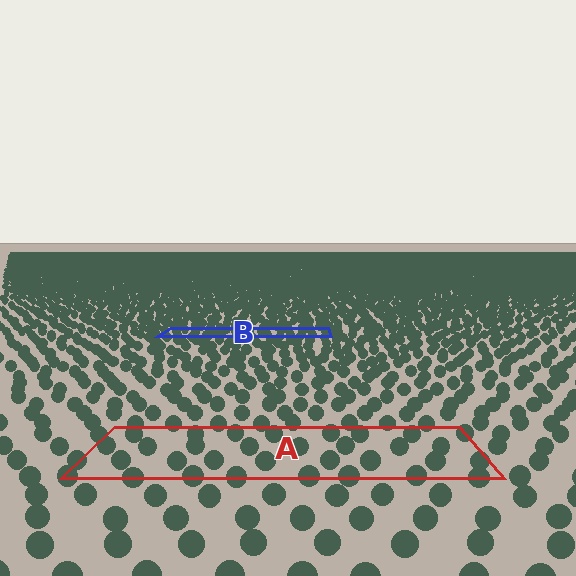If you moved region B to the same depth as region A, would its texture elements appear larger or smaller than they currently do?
They would appear larger. At a closer depth, the same texture elements are projected at a bigger on-screen size.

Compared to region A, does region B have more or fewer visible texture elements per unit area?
Region B has more texture elements per unit area — they are packed more densely because it is farther away.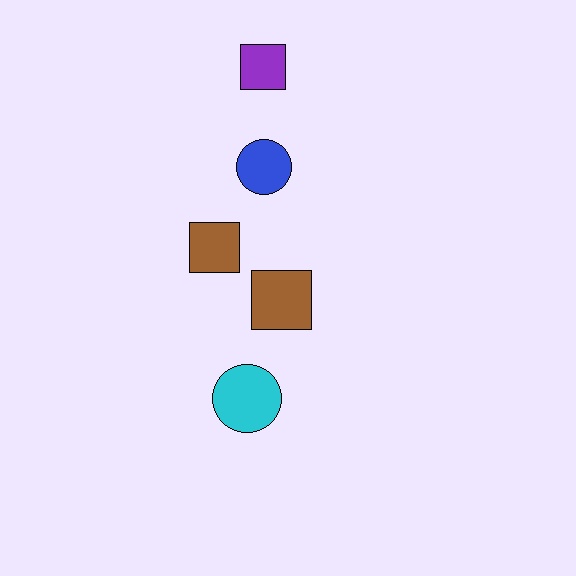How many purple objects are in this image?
There is 1 purple object.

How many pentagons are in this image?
There are no pentagons.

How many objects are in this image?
There are 5 objects.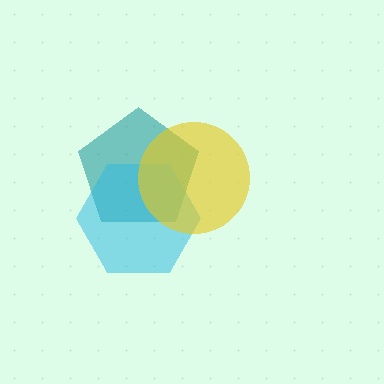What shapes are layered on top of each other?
The layered shapes are: a teal pentagon, a cyan hexagon, a yellow circle.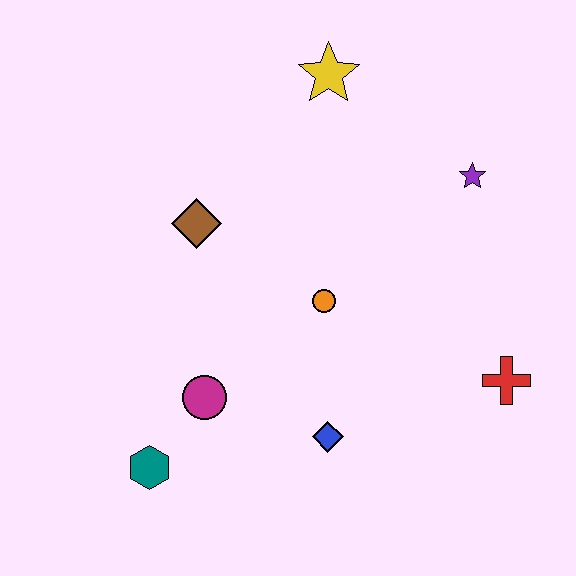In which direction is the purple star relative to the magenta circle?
The purple star is to the right of the magenta circle.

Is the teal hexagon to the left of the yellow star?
Yes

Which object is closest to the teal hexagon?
The magenta circle is closest to the teal hexagon.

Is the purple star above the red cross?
Yes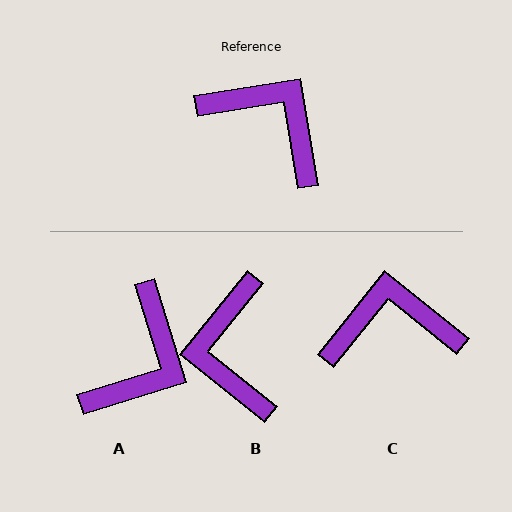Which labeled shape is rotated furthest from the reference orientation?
B, about 132 degrees away.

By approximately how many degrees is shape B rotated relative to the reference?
Approximately 132 degrees counter-clockwise.